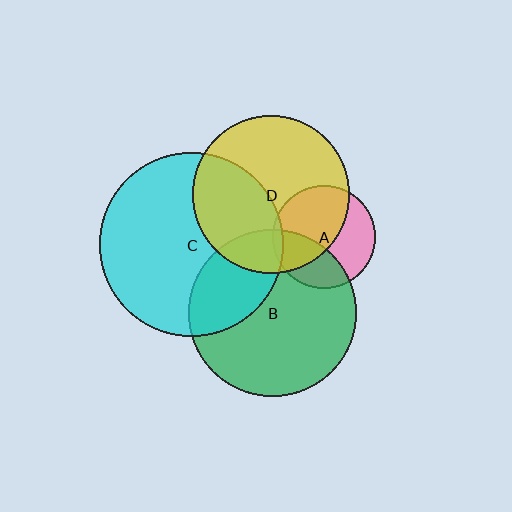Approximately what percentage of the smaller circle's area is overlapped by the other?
Approximately 15%.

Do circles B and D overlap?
Yes.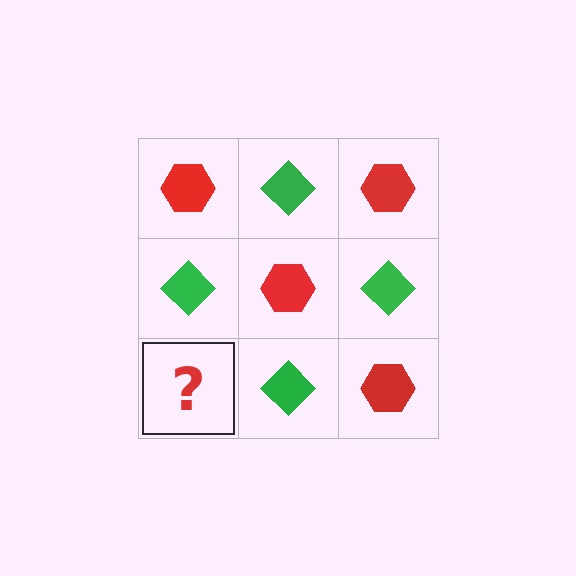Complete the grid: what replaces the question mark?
The question mark should be replaced with a red hexagon.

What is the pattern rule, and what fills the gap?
The rule is that it alternates red hexagon and green diamond in a checkerboard pattern. The gap should be filled with a red hexagon.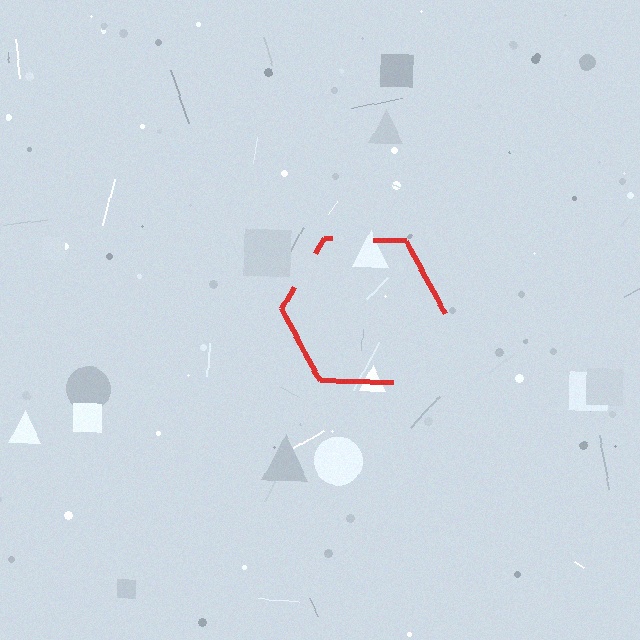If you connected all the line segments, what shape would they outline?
They would outline a hexagon.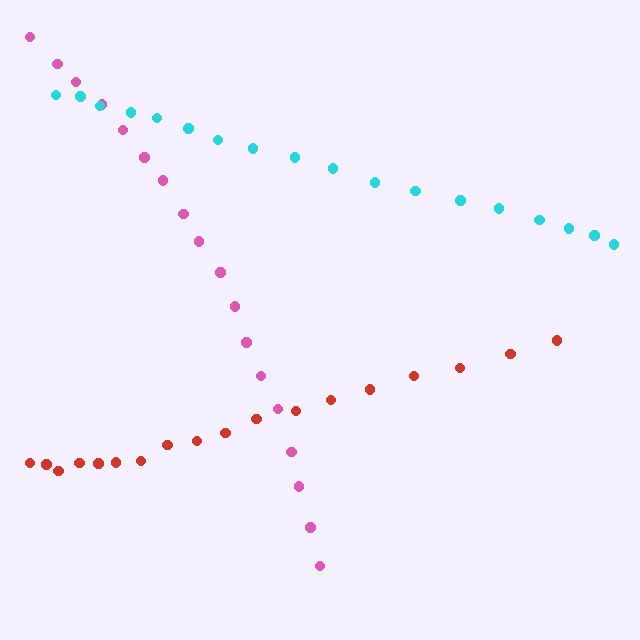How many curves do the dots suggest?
There are 3 distinct paths.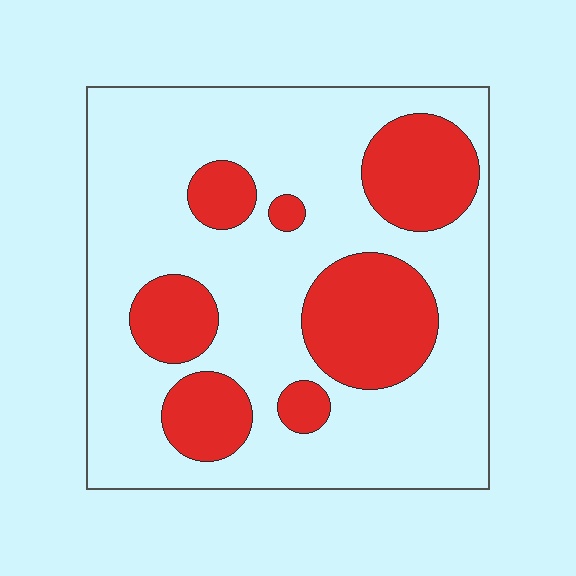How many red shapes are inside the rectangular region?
7.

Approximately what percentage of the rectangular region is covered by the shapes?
Approximately 30%.